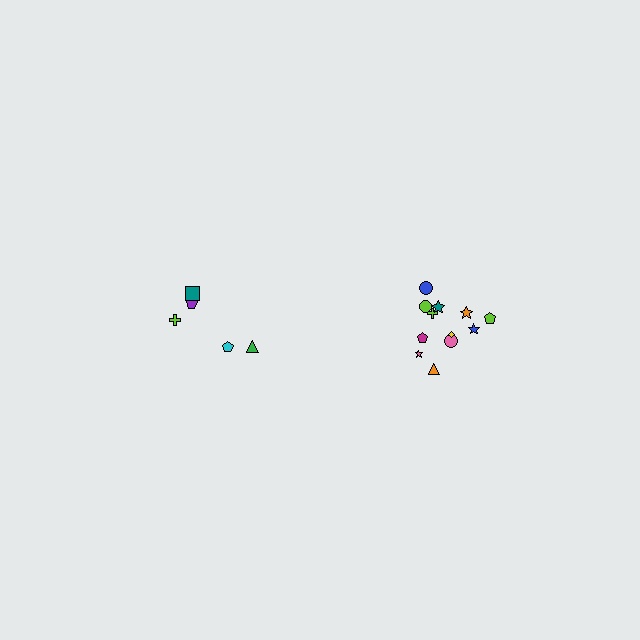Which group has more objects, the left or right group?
The right group.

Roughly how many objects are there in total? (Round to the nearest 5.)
Roughly 15 objects in total.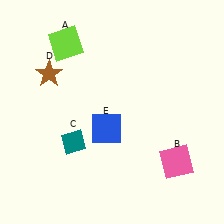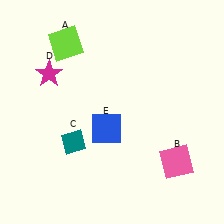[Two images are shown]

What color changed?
The star (D) changed from brown in Image 1 to magenta in Image 2.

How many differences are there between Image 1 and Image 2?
There is 1 difference between the two images.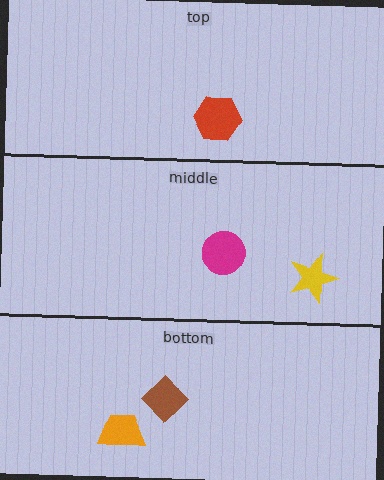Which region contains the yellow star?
The middle region.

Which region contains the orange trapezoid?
The bottom region.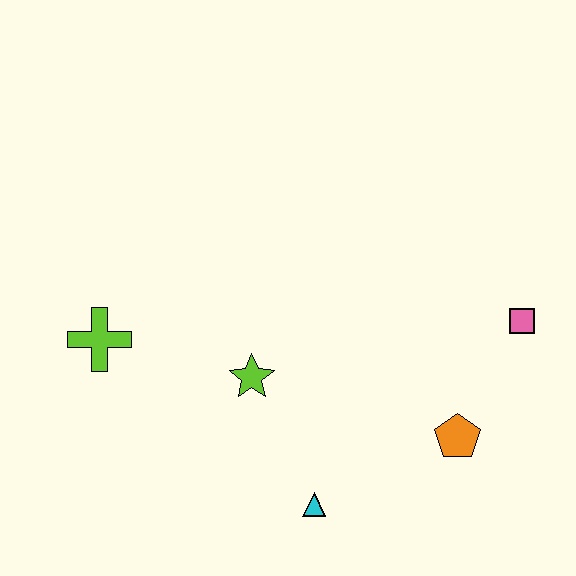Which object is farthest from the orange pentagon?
The lime cross is farthest from the orange pentagon.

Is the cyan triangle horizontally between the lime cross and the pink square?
Yes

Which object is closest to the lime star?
The cyan triangle is closest to the lime star.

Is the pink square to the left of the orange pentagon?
No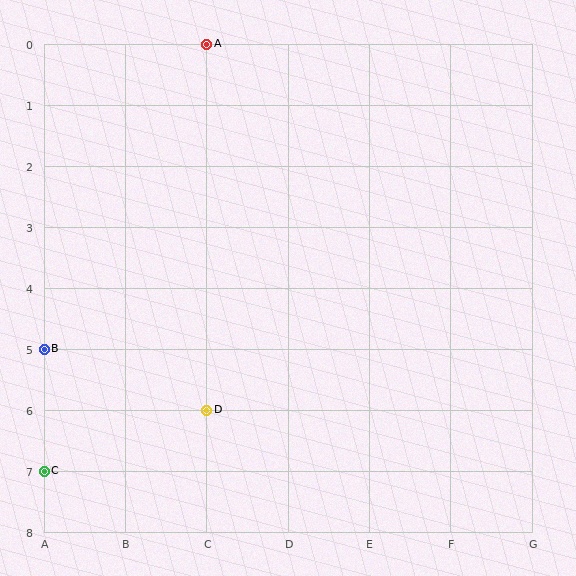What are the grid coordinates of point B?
Point B is at grid coordinates (A, 5).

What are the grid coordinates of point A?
Point A is at grid coordinates (C, 0).